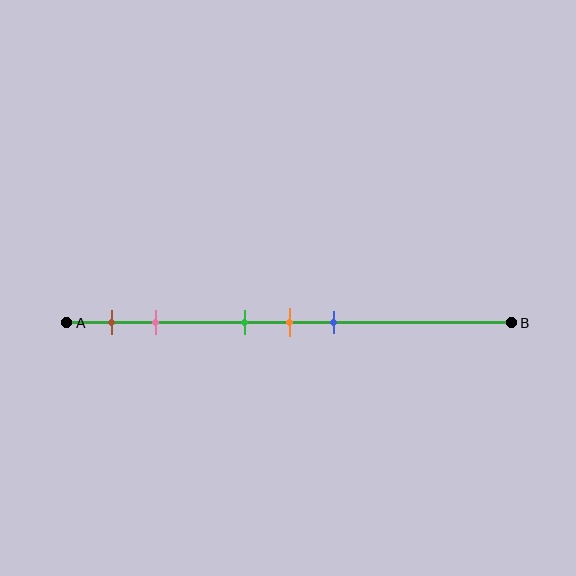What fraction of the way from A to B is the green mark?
The green mark is approximately 40% (0.4) of the way from A to B.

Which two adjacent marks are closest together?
The green and orange marks are the closest adjacent pair.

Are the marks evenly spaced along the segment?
No, the marks are not evenly spaced.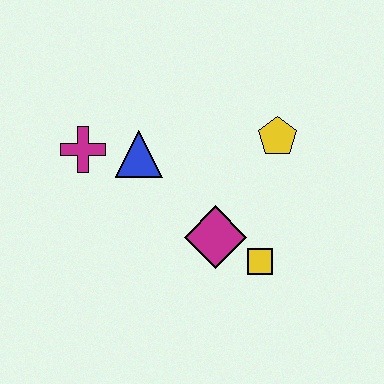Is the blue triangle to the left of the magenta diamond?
Yes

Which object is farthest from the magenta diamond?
The magenta cross is farthest from the magenta diamond.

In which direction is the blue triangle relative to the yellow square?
The blue triangle is to the left of the yellow square.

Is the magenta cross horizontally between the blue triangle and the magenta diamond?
No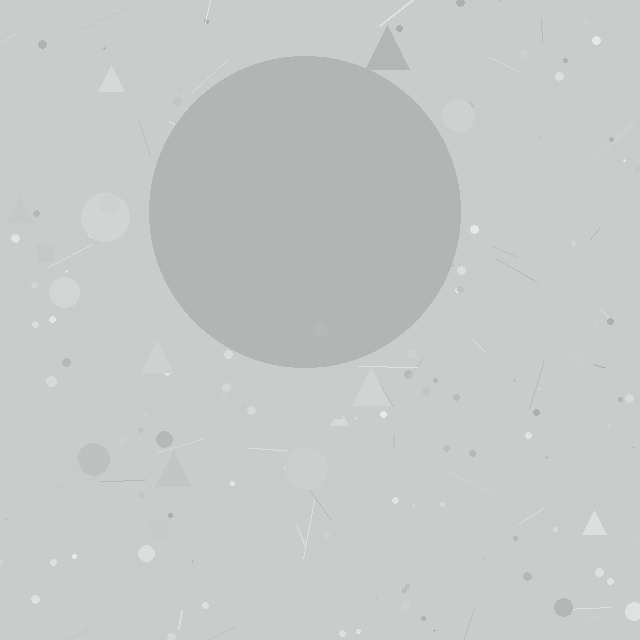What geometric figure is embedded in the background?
A circle is embedded in the background.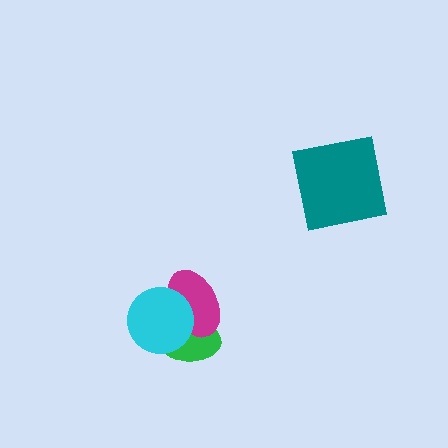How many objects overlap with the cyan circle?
2 objects overlap with the cyan circle.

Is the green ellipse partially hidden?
Yes, it is partially covered by another shape.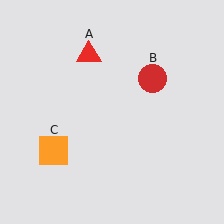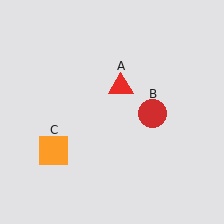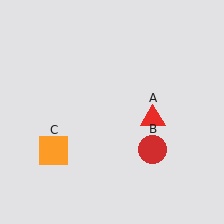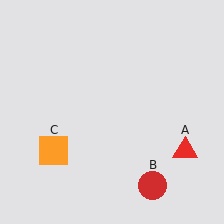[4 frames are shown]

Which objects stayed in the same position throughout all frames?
Orange square (object C) remained stationary.